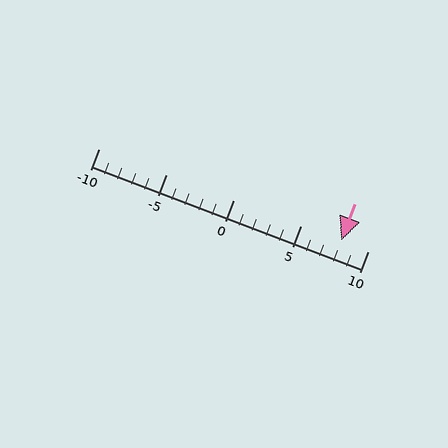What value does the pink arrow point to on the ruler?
The pink arrow points to approximately 8.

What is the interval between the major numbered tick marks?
The major tick marks are spaced 5 units apart.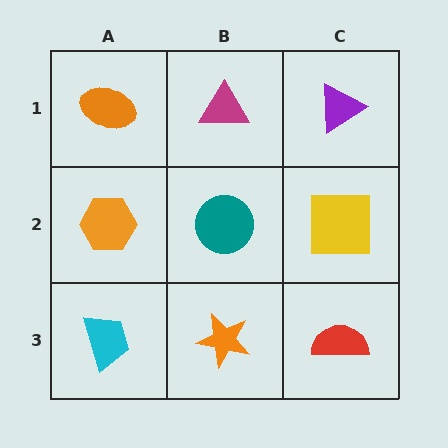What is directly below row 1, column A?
An orange hexagon.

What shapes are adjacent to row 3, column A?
An orange hexagon (row 2, column A), an orange star (row 3, column B).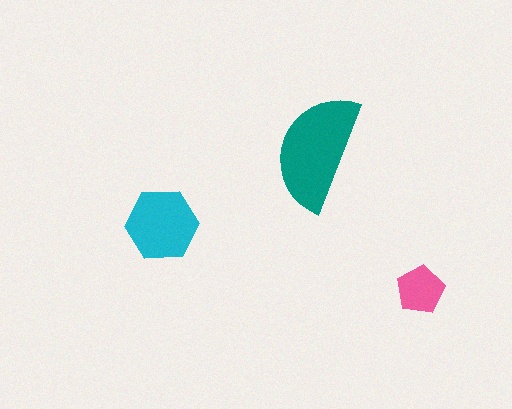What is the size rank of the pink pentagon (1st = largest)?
3rd.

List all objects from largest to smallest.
The teal semicircle, the cyan hexagon, the pink pentagon.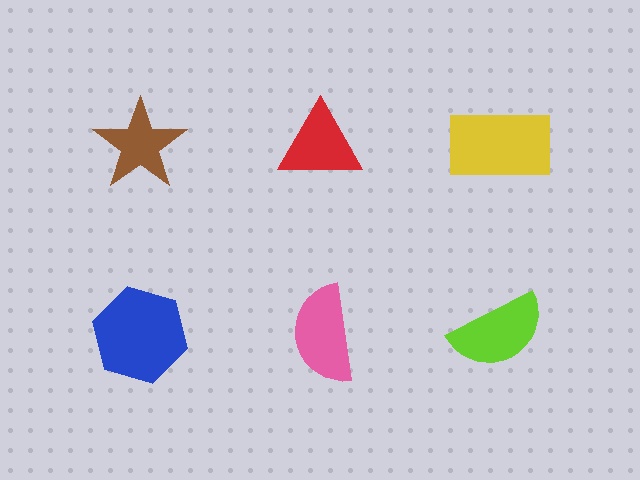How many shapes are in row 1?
3 shapes.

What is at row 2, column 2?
A pink semicircle.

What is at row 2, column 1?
A blue hexagon.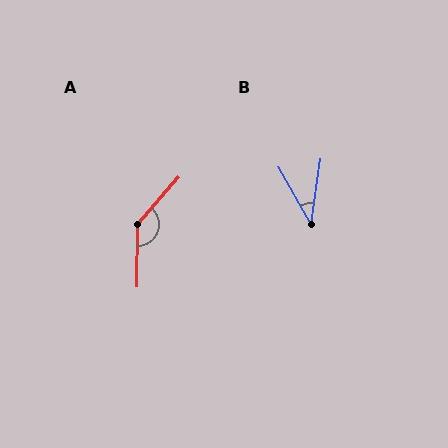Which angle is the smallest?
B, at approximately 37 degrees.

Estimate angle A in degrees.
Approximately 140 degrees.